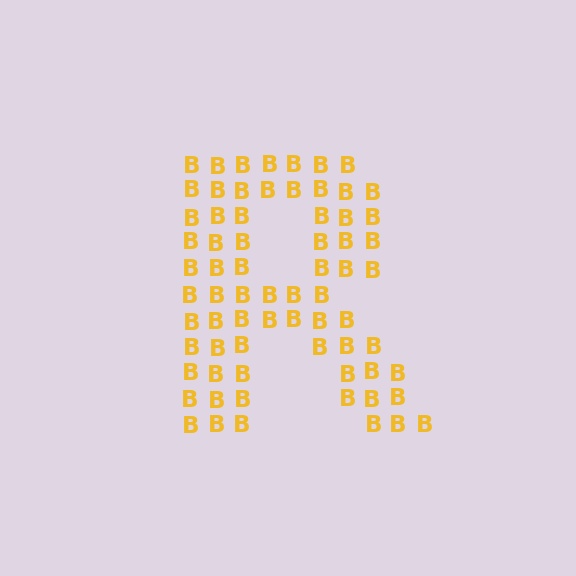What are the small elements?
The small elements are letter B's.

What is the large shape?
The large shape is the letter R.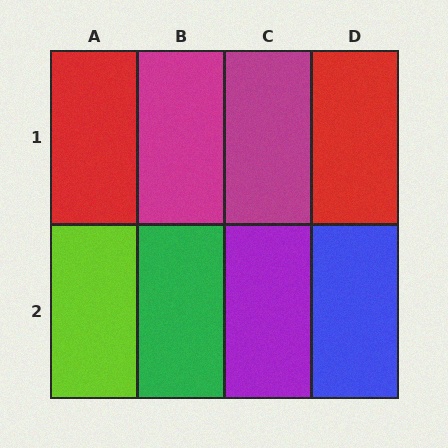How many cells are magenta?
2 cells are magenta.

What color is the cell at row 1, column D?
Red.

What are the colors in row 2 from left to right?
Lime, green, purple, blue.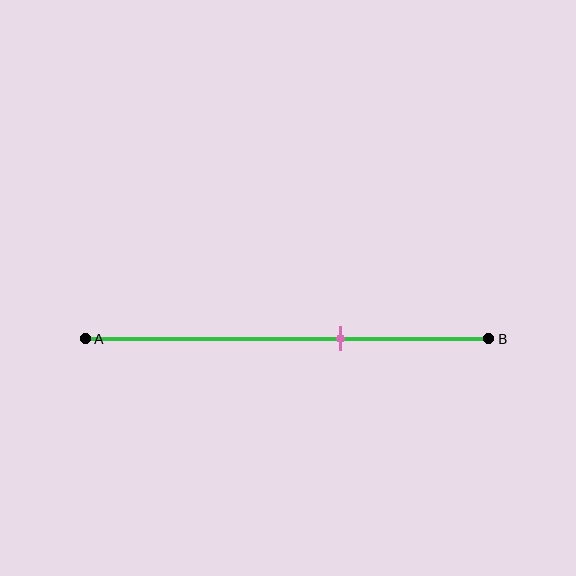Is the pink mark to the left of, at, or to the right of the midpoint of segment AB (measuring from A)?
The pink mark is to the right of the midpoint of segment AB.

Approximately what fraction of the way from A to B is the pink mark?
The pink mark is approximately 65% of the way from A to B.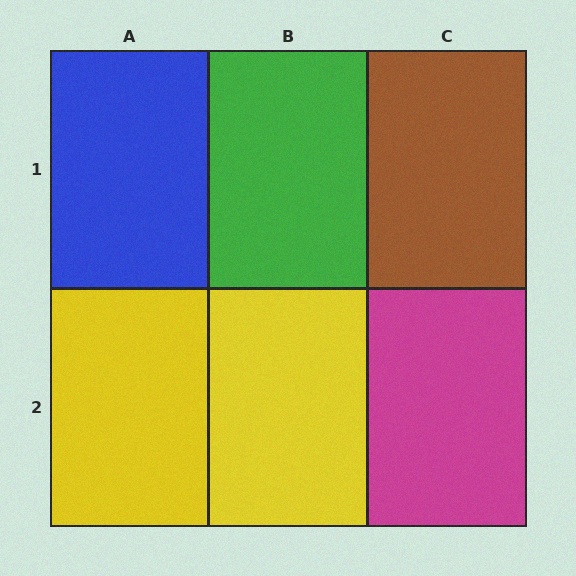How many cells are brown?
1 cell is brown.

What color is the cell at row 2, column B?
Yellow.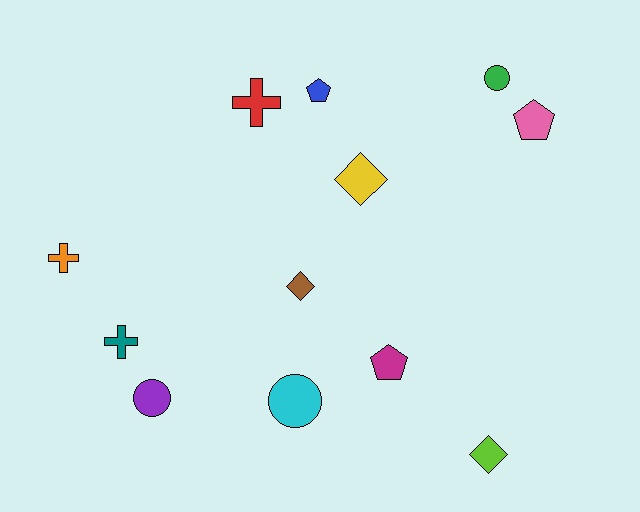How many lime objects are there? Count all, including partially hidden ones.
There is 1 lime object.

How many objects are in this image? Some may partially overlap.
There are 12 objects.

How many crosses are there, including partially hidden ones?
There are 3 crosses.